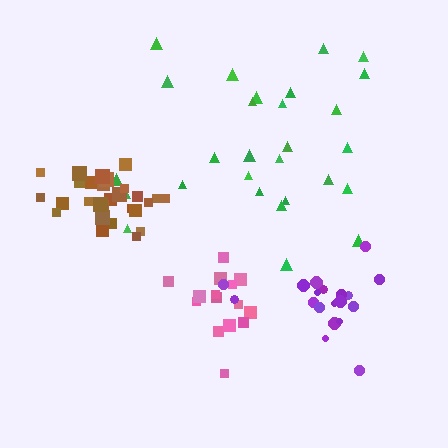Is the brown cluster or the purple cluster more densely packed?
Brown.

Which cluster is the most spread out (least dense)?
Green.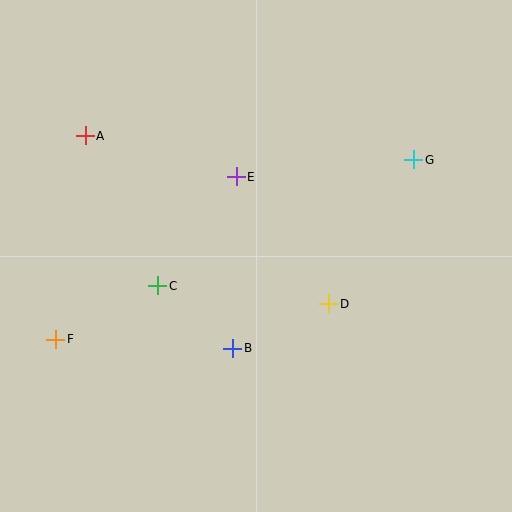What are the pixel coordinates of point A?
Point A is at (85, 136).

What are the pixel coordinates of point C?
Point C is at (158, 286).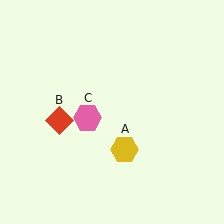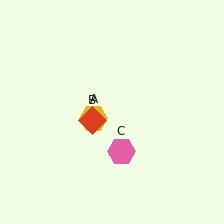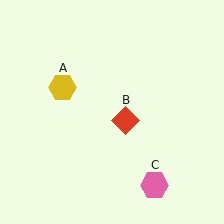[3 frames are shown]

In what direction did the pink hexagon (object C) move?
The pink hexagon (object C) moved down and to the right.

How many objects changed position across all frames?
3 objects changed position: yellow hexagon (object A), red diamond (object B), pink hexagon (object C).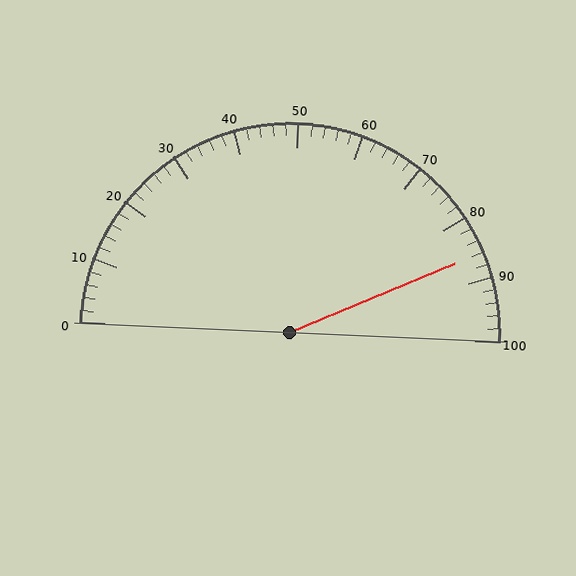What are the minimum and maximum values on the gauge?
The gauge ranges from 0 to 100.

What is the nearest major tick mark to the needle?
The nearest major tick mark is 90.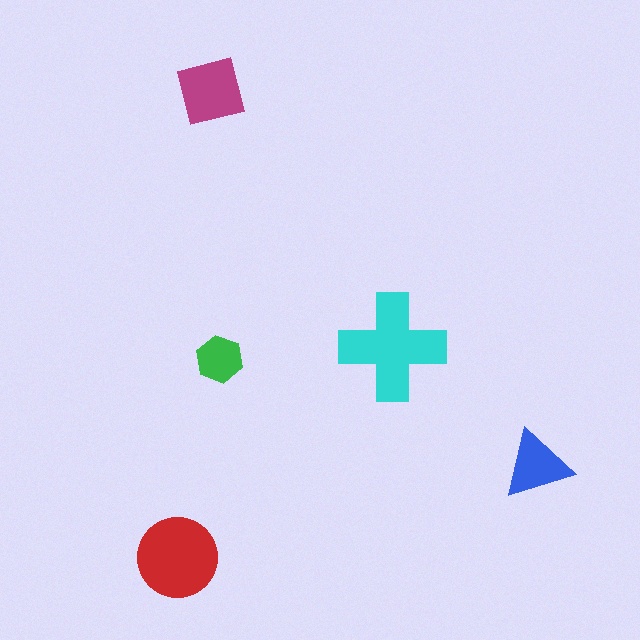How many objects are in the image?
There are 5 objects in the image.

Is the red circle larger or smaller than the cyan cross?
Smaller.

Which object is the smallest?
The green hexagon.